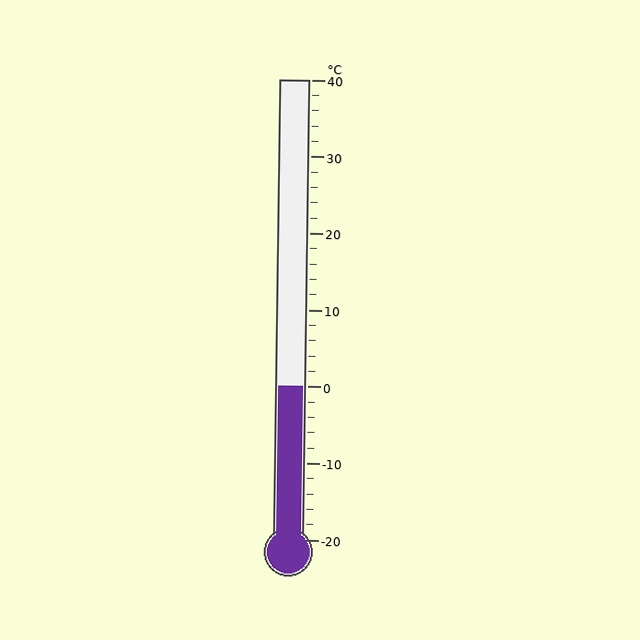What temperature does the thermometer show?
The thermometer shows approximately 0°C.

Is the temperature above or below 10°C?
The temperature is below 10°C.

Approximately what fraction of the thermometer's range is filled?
The thermometer is filled to approximately 35% of its range.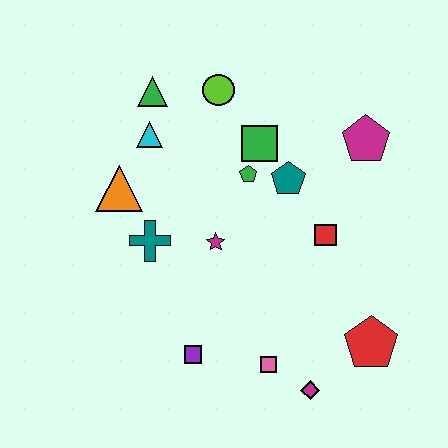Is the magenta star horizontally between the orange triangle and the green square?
Yes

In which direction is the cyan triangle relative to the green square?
The cyan triangle is to the left of the green square.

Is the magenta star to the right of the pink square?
No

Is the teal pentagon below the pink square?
No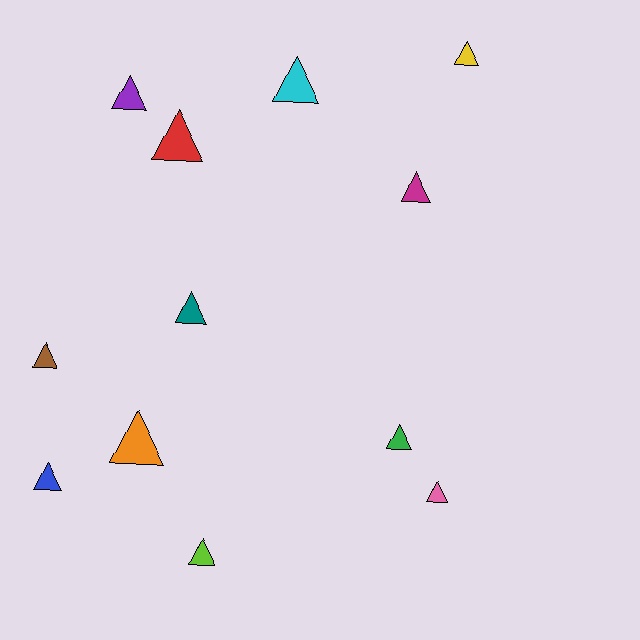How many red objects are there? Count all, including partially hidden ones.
There is 1 red object.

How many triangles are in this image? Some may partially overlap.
There are 12 triangles.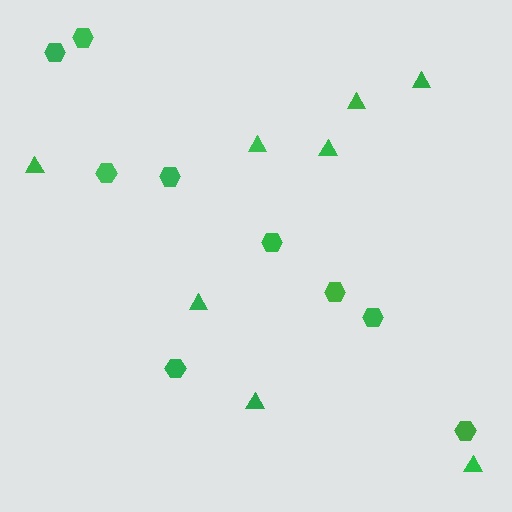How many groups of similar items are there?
There are 2 groups: one group of hexagons (9) and one group of triangles (8).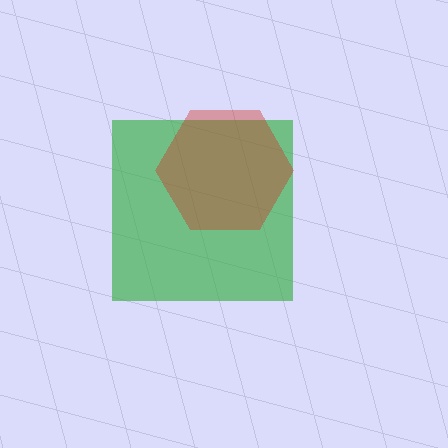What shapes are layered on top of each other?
The layered shapes are: a green square, a red hexagon.